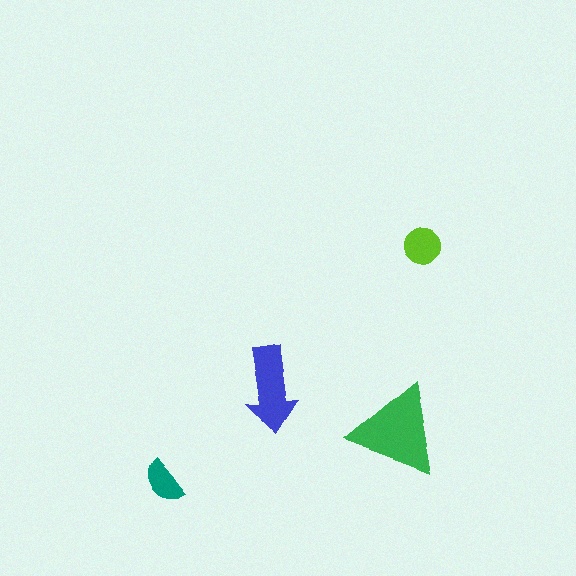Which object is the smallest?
The teal semicircle.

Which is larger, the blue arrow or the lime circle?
The blue arrow.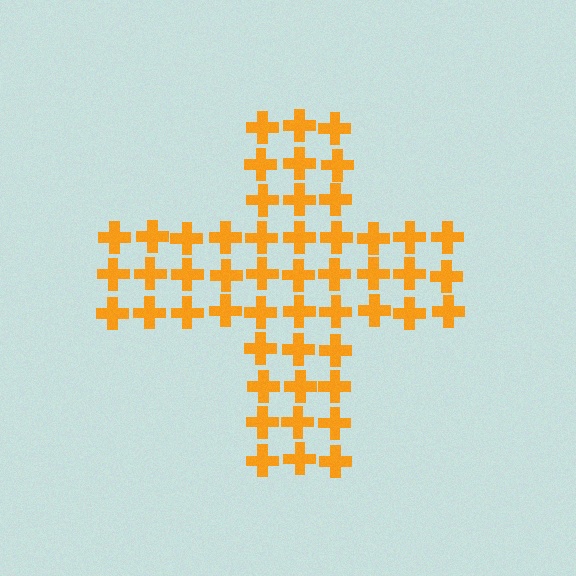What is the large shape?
The large shape is a cross.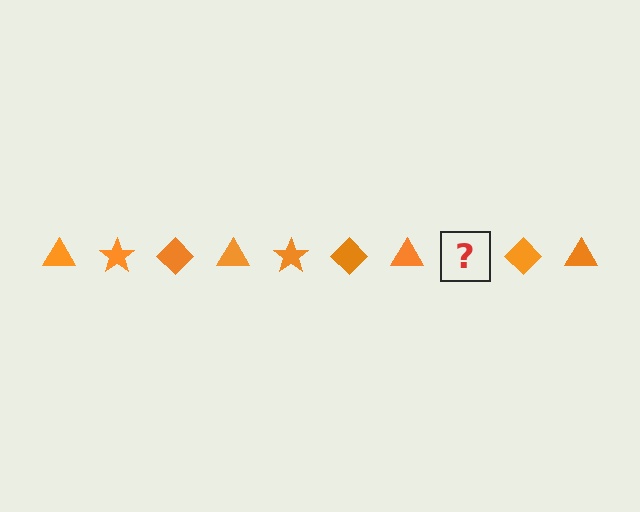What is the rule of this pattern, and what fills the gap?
The rule is that the pattern cycles through triangle, star, diamond shapes in orange. The gap should be filled with an orange star.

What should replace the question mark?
The question mark should be replaced with an orange star.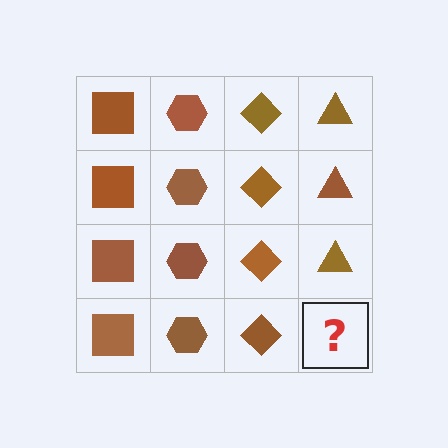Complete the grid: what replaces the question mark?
The question mark should be replaced with a brown triangle.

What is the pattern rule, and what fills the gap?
The rule is that each column has a consistent shape. The gap should be filled with a brown triangle.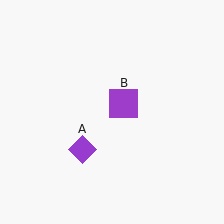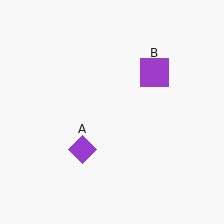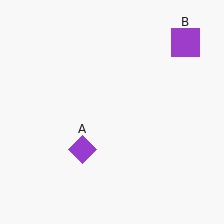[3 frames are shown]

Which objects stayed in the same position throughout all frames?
Purple diamond (object A) remained stationary.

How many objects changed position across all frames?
1 object changed position: purple square (object B).